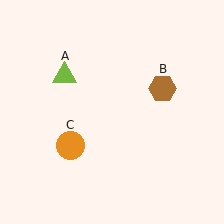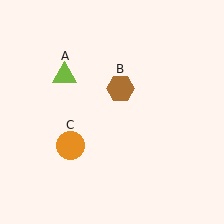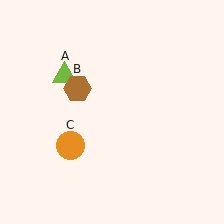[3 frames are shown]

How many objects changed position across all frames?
1 object changed position: brown hexagon (object B).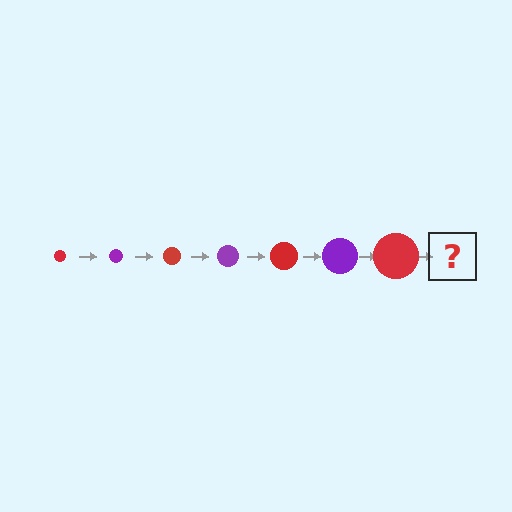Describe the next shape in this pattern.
It should be a purple circle, larger than the previous one.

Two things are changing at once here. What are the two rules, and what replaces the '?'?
The two rules are that the circle grows larger each step and the color cycles through red and purple. The '?' should be a purple circle, larger than the previous one.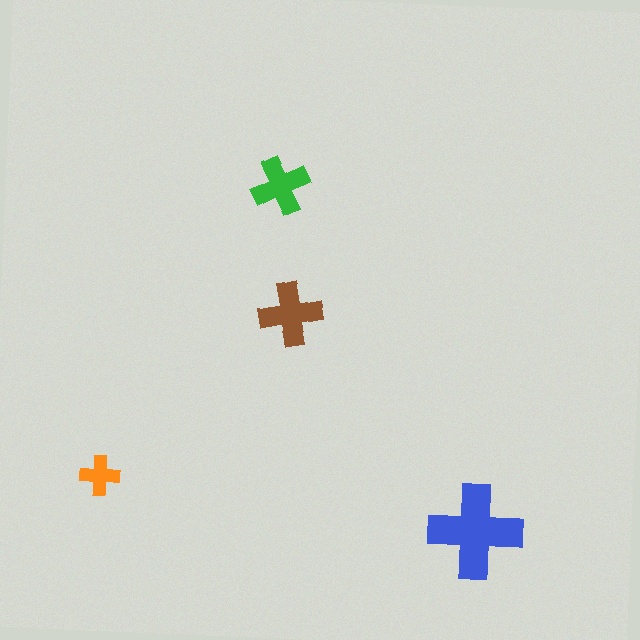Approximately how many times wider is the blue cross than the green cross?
About 1.5 times wider.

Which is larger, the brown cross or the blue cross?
The blue one.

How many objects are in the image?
There are 4 objects in the image.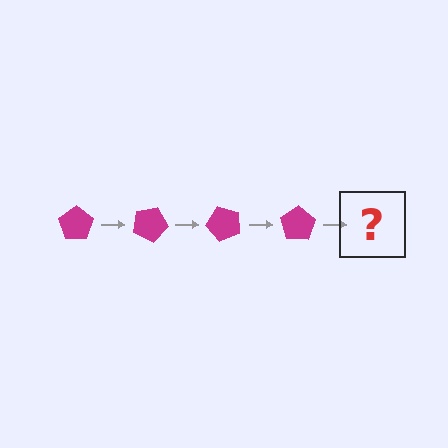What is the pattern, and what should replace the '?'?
The pattern is that the pentagon rotates 25 degrees each step. The '?' should be a magenta pentagon rotated 100 degrees.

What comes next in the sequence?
The next element should be a magenta pentagon rotated 100 degrees.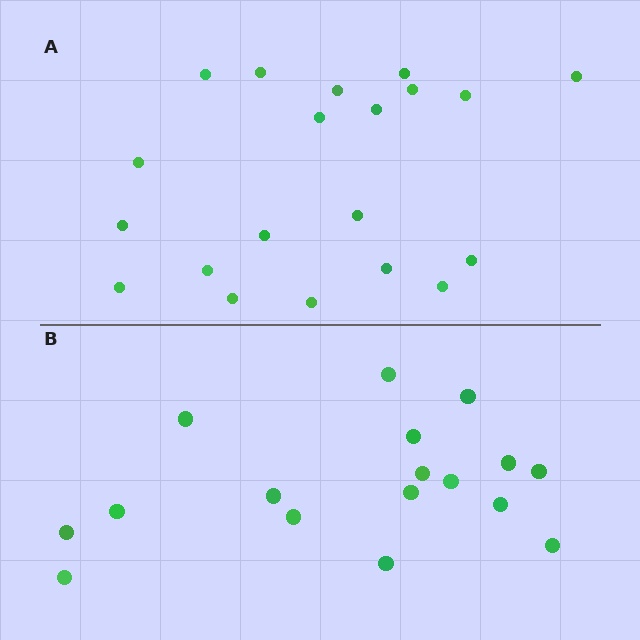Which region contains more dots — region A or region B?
Region A (the top region) has more dots.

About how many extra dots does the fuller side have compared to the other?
Region A has just a few more — roughly 2 or 3 more dots than region B.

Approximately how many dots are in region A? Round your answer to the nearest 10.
About 20 dots.